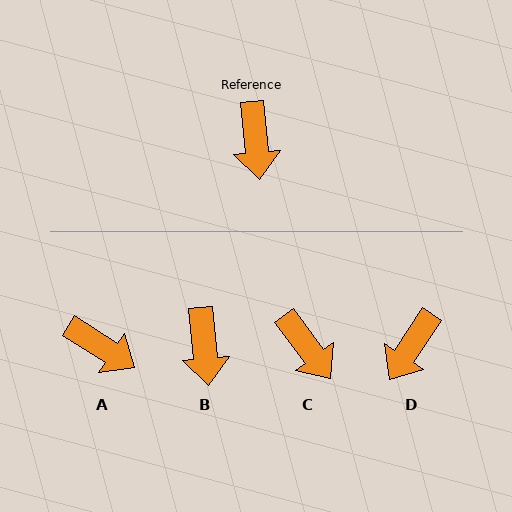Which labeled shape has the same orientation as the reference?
B.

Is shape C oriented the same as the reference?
No, it is off by about 31 degrees.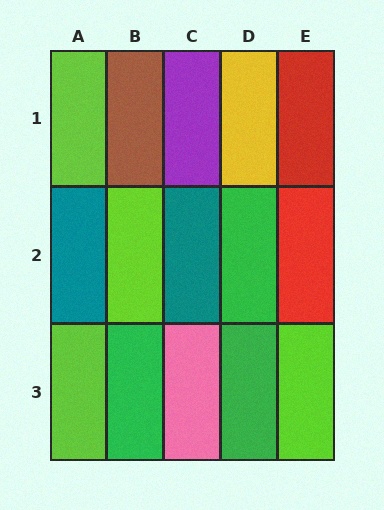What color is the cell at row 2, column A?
Teal.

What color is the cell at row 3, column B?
Green.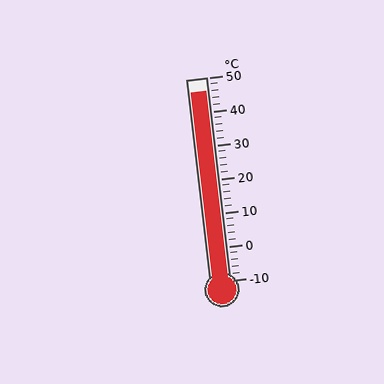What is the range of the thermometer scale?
The thermometer scale ranges from -10°C to 50°C.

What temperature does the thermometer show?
The thermometer shows approximately 46°C.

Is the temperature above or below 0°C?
The temperature is above 0°C.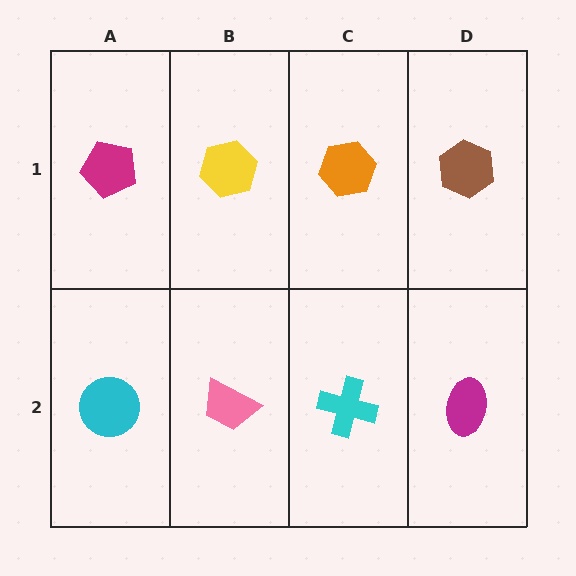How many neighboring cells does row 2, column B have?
3.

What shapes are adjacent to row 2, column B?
A yellow hexagon (row 1, column B), a cyan circle (row 2, column A), a cyan cross (row 2, column C).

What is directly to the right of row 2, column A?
A pink trapezoid.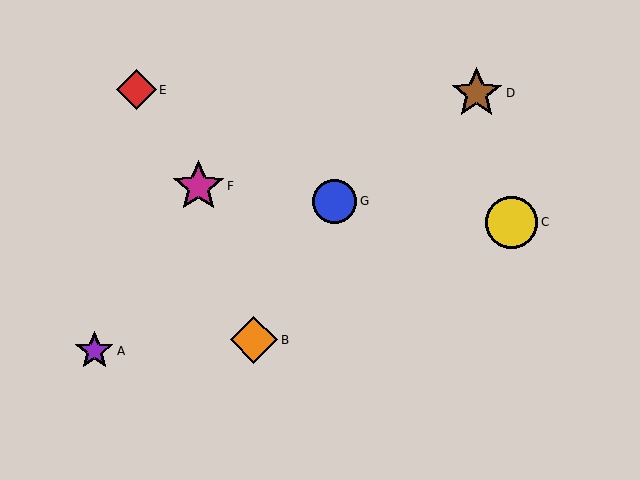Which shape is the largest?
The yellow circle (labeled C) is the largest.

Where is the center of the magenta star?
The center of the magenta star is at (199, 186).